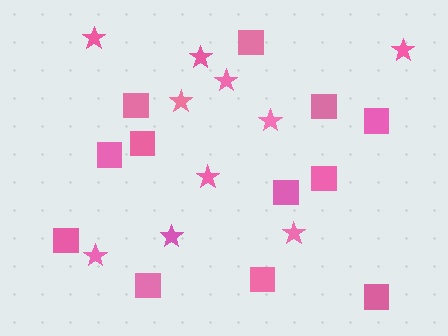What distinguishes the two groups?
There are 2 groups: one group of squares (12) and one group of stars (10).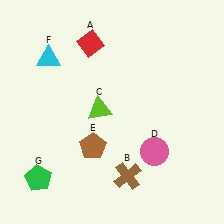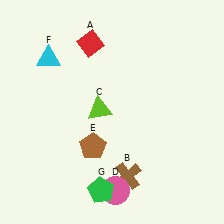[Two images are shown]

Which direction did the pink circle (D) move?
The pink circle (D) moved left.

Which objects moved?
The objects that moved are: the pink circle (D), the green pentagon (G).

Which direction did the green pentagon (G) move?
The green pentagon (G) moved right.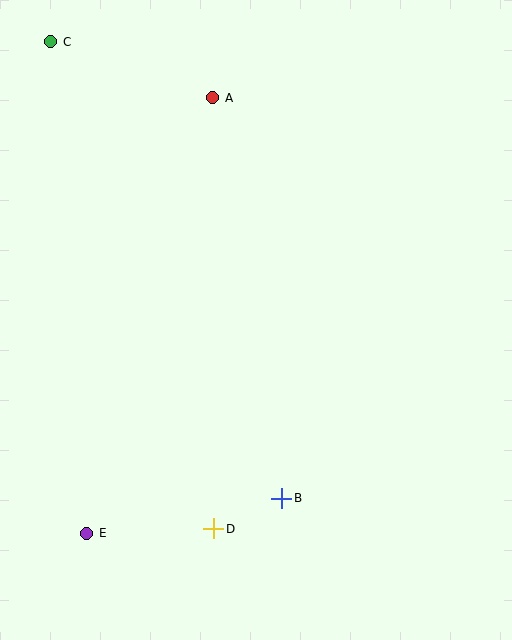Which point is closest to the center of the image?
Point B at (282, 498) is closest to the center.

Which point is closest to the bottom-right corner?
Point B is closest to the bottom-right corner.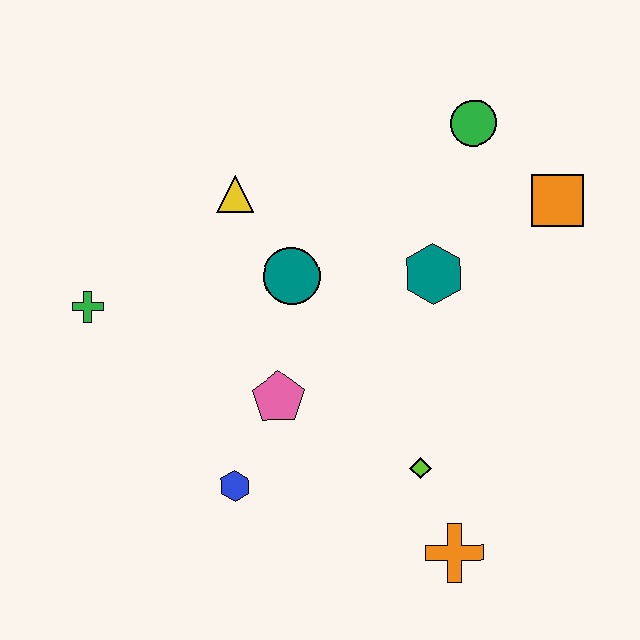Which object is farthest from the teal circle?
The orange cross is farthest from the teal circle.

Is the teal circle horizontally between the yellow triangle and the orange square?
Yes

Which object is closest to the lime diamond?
The orange cross is closest to the lime diamond.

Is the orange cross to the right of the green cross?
Yes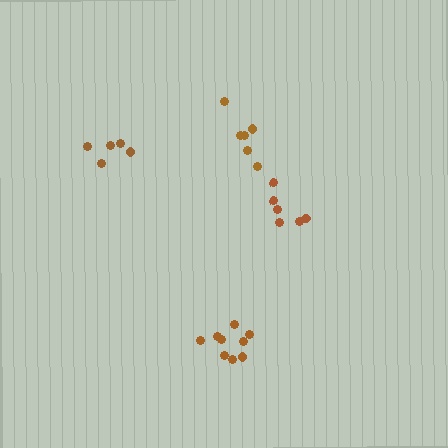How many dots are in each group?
Group 1: 9 dots, Group 2: 6 dots, Group 3: 5 dots, Group 4: 6 dots (26 total).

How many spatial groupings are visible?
There are 4 spatial groupings.